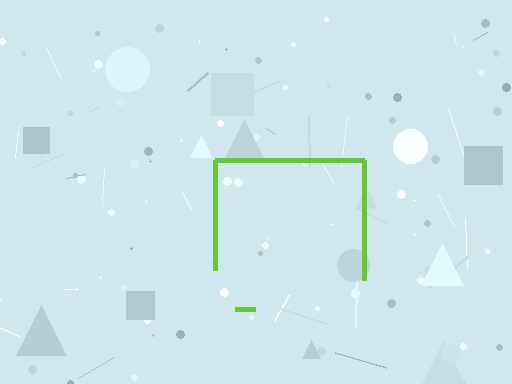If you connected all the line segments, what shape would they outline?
They would outline a square.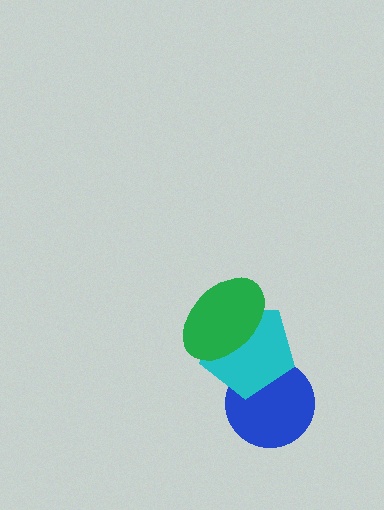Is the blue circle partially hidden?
Yes, it is partially covered by another shape.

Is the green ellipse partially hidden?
No, no other shape covers it.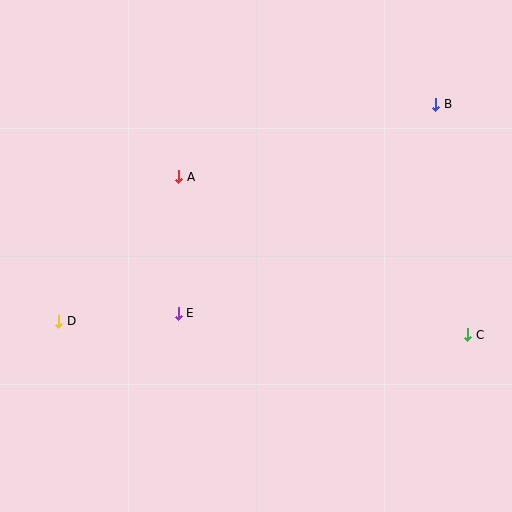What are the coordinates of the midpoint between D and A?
The midpoint between D and A is at (119, 249).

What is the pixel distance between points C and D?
The distance between C and D is 409 pixels.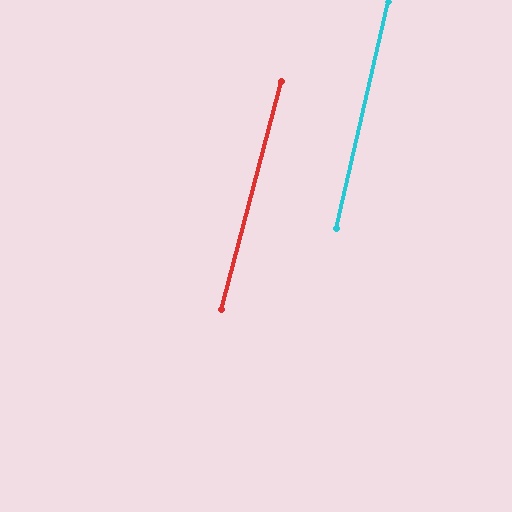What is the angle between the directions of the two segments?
Approximately 2 degrees.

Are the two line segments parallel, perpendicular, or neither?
Parallel — their directions differ by only 1.7°.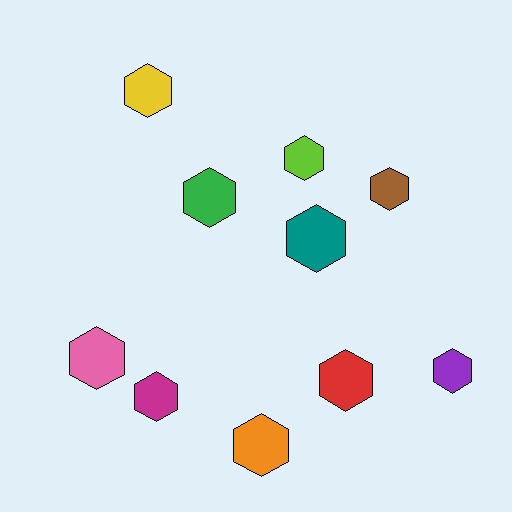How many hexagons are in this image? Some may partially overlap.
There are 10 hexagons.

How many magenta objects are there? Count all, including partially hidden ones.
There is 1 magenta object.